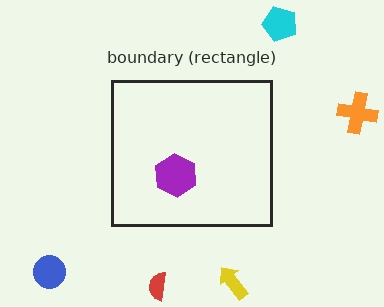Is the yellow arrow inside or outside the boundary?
Outside.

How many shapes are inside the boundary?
1 inside, 5 outside.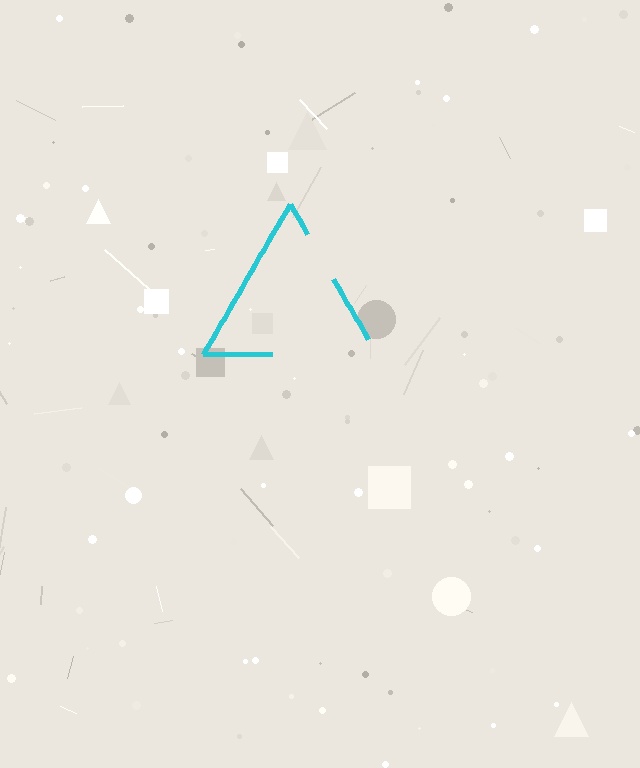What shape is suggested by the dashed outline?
The dashed outline suggests a triangle.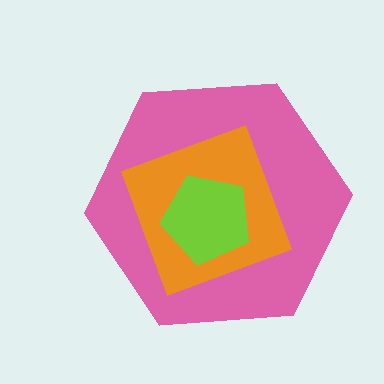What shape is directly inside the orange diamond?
The lime pentagon.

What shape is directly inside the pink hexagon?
The orange diamond.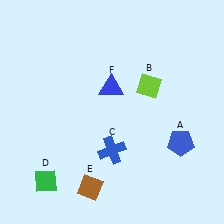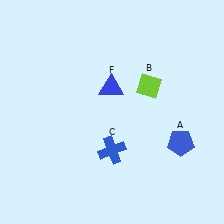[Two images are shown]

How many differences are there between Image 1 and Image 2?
There are 2 differences between the two images.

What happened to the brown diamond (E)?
The brown diamond (E) was removed in Image 2. It was in the bottom-left area of Image 1.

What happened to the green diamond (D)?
The green diamond (D) was removed in Image 2. It was in the bottom-left area of Image 1.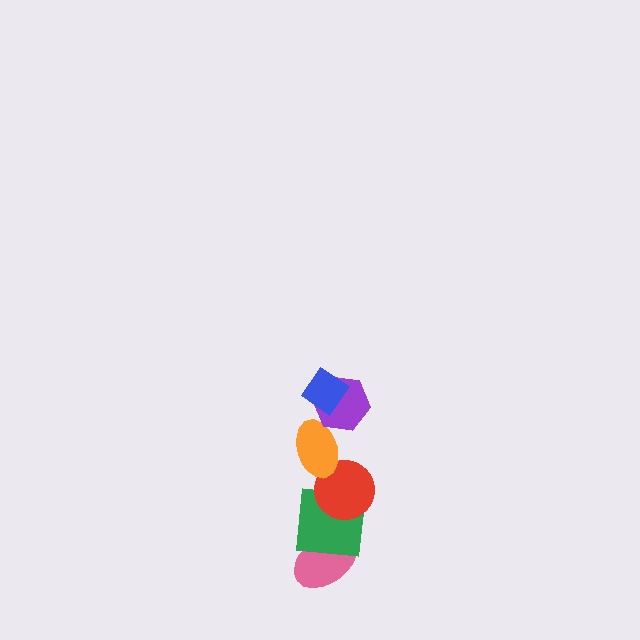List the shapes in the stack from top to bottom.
From top to bottom: the blue diamond, the purple hexagon, the orange ellipse, the red circle, the green square, the pink ellipse.